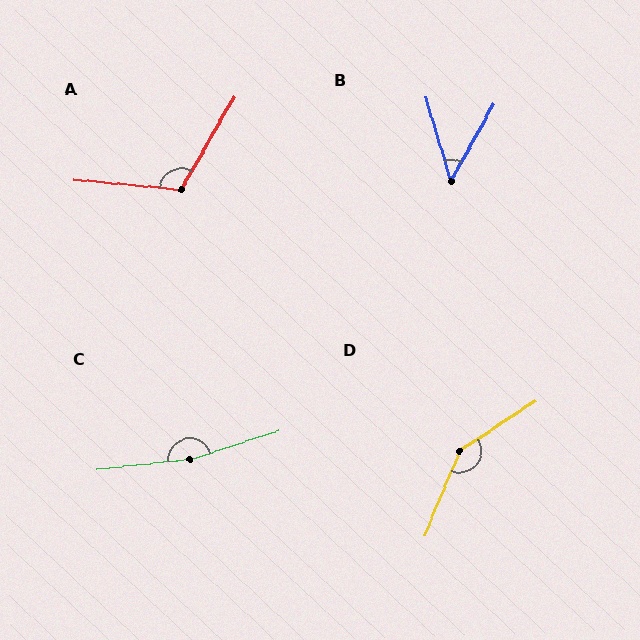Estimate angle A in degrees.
Approximately 115 degrees.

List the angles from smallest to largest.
B (46°), A (115°), D (145°), C (169°).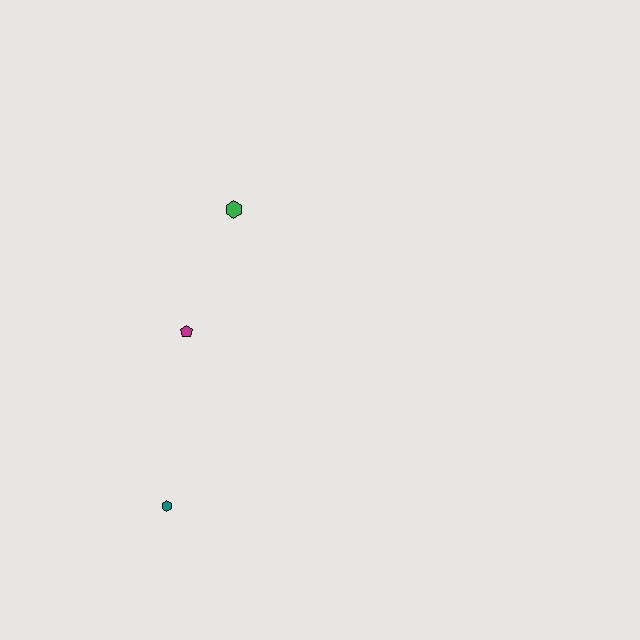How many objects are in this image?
There are 3 objects.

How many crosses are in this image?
There are no crosses.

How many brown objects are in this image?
There are no brown objects.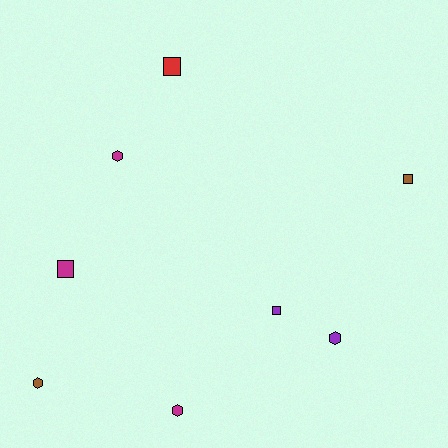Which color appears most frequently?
Magenta, with 3 objects.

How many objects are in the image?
There are 8 objects.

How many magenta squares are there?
There is 1 magenta square.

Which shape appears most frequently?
Square, with 4 objects.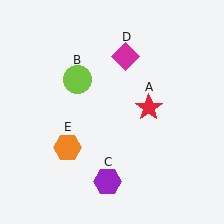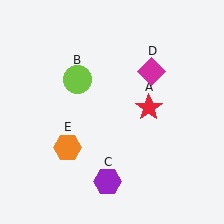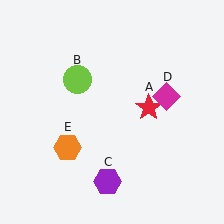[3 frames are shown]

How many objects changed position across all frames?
1 object changed position: magenta diamond (object D).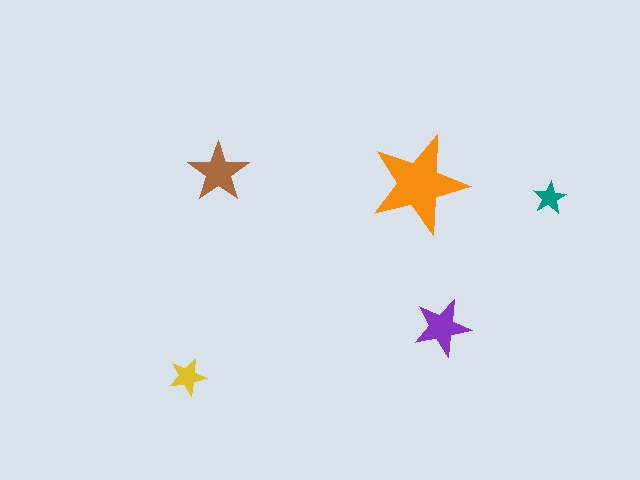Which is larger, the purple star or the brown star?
The brown one.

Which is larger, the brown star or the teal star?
The brown one.